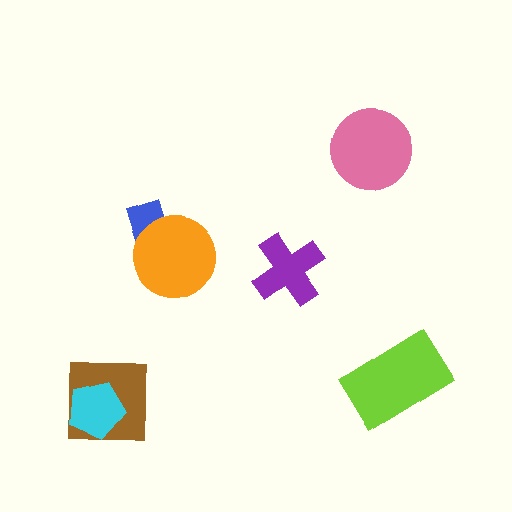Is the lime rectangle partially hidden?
No, no other shape covers it.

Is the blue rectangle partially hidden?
Yes, it is partially covered by another shape.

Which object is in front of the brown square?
The cyan pentagon is in front of the brown square.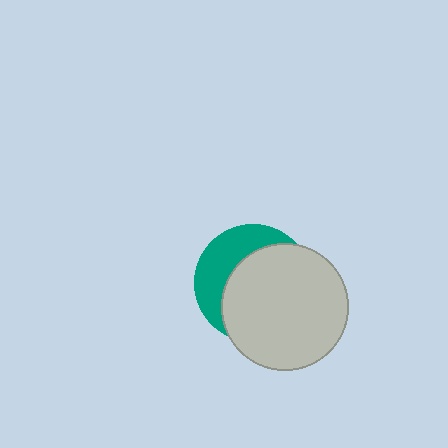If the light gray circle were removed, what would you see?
You would see the complete teal circle.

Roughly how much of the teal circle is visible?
A small part of it is visible (roughly 36%).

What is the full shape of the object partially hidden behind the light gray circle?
The partially hidden object is a teal circle.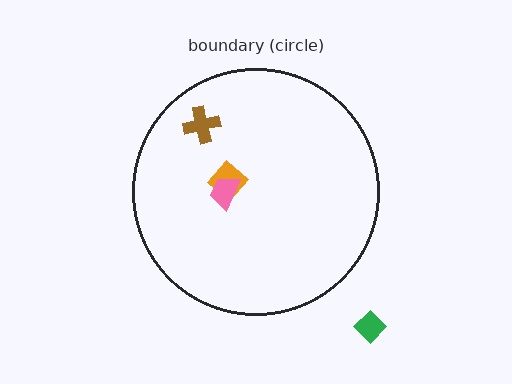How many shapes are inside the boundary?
3 inside, 1 outside.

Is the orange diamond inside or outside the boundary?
Inside.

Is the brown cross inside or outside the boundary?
Inside.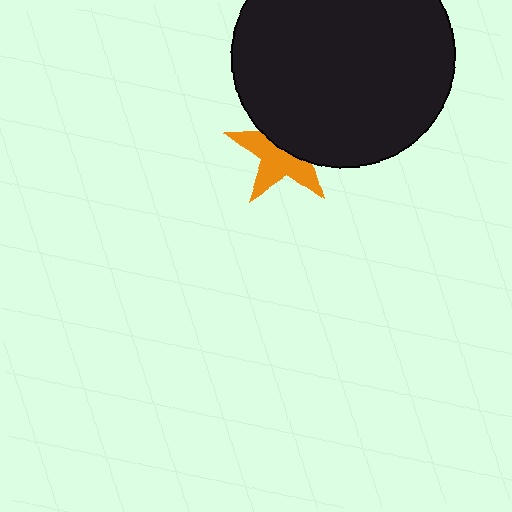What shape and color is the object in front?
The object in front is a black circle.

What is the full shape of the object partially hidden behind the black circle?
The partially hidden object is an orange star.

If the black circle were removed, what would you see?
You would see the complete orange star.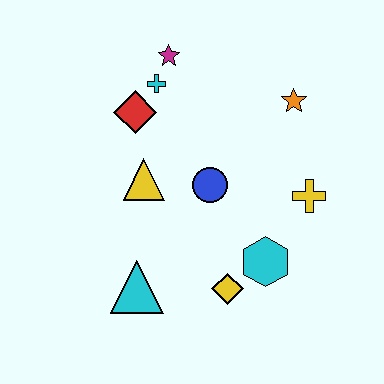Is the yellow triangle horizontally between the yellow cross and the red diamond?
Yes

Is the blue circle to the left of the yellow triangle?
No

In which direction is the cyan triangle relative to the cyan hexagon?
The cyan triangle is to the left of the cyan hexagon.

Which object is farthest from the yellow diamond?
The magenta star is farthest from the yellow diamond.